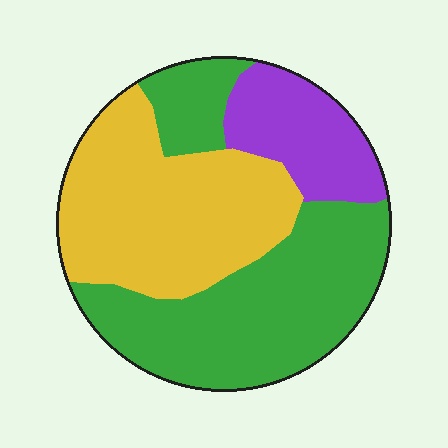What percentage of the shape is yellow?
Yellow covers roughly 40% of the shape.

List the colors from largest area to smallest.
From largest to smallest: green, yellow, purple.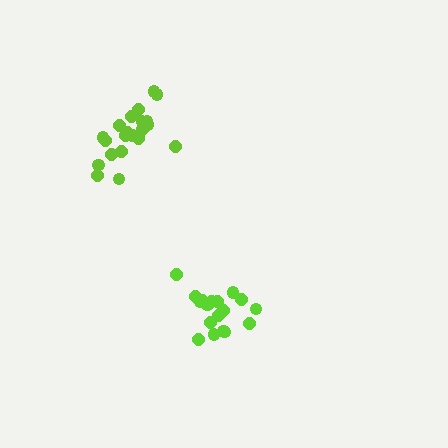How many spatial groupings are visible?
There are 2 spatial groupings.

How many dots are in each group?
Group 1: 18 dots, Group 2: 21 dots (39 total).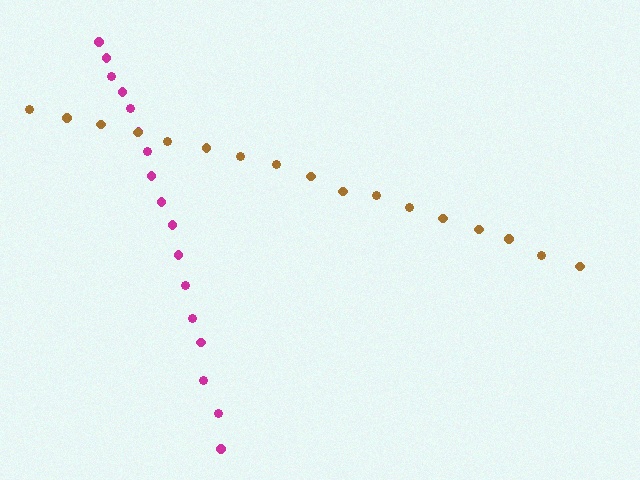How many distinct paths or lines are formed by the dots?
There are 2 distinct paths.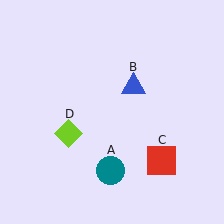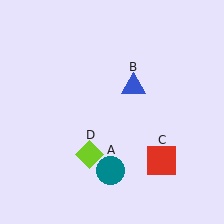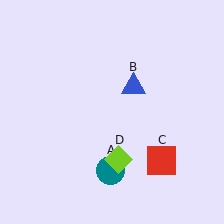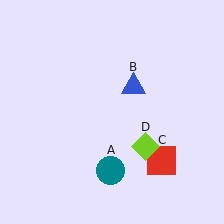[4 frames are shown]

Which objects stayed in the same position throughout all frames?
Teal circle (object A) and blue triangle (object B) and red square (object C) remained stationary.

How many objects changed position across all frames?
1 object changed position: lime diamond (object D).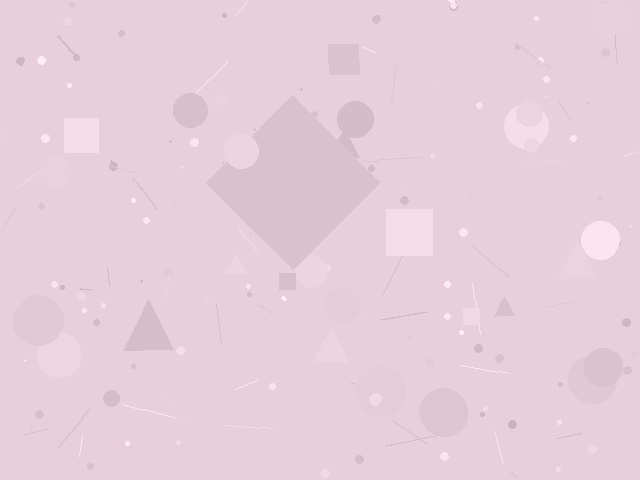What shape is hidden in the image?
A diamond is hidden in the image.